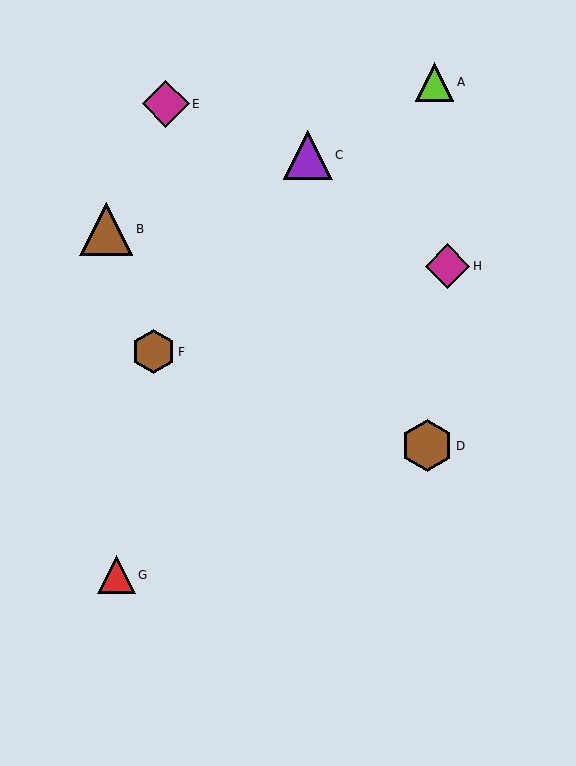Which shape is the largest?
The brown triangle (labeled B) is the largest.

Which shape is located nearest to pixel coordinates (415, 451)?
The brown hexagon (labeled D) at (427, 446) is nearest to that location.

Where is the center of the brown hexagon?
The center of the brown hexagon is at (153, 352).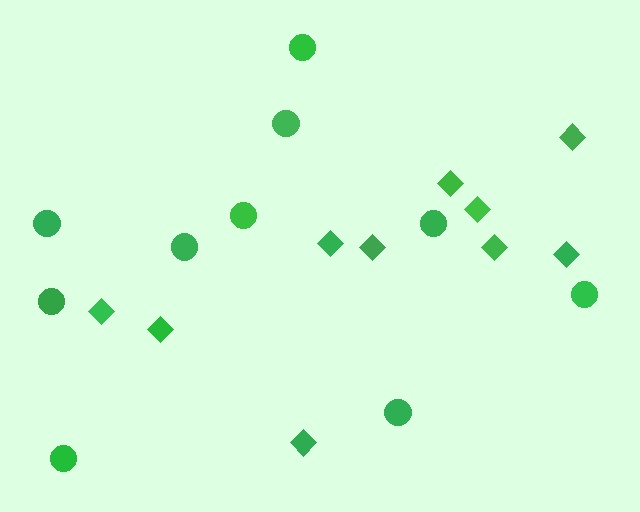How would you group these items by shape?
There are 2 groups: one group of diamonds (10) and one group of circles (10).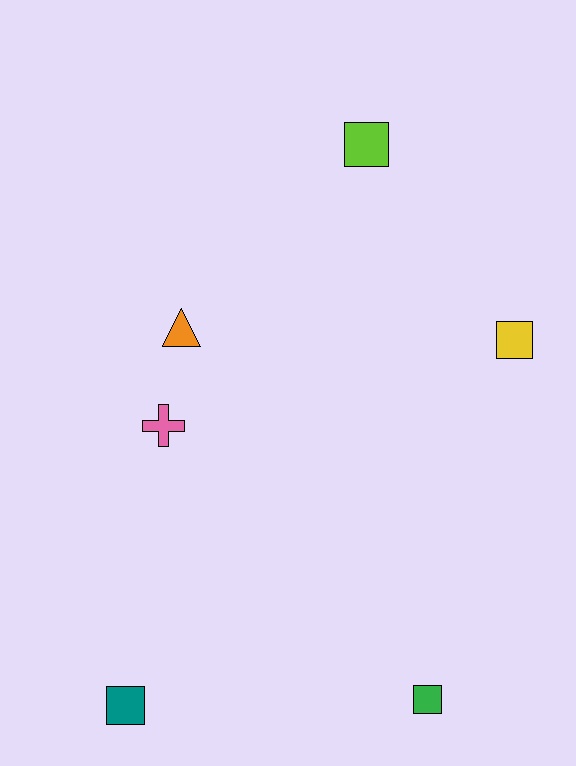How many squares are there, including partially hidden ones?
There are 4 squares.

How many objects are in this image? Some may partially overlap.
There are 6 objects.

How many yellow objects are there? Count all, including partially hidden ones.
There is 1 yellow object.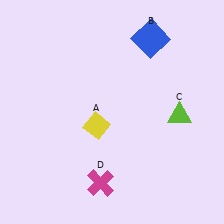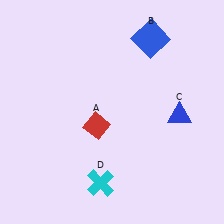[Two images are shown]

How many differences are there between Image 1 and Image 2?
There are 3 differences between the two images.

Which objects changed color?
A changed from yellow to red. C changed from lime to blue. D changed from magenta to cyan.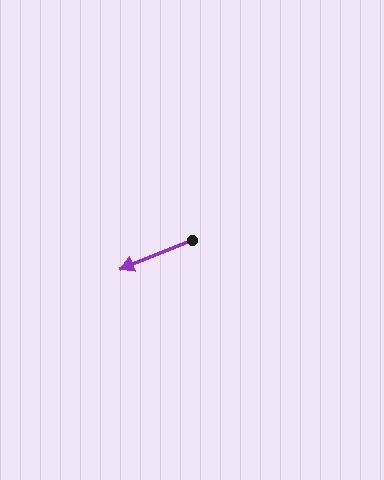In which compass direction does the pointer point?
West.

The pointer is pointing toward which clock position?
Roughly 8 o'clock.